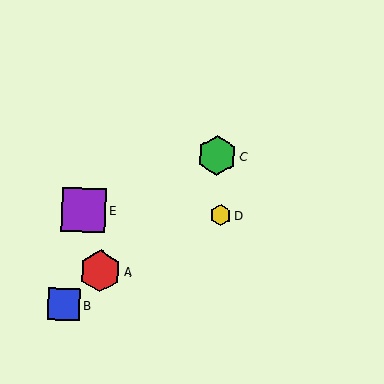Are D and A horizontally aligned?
No, D is at y≈215 and A is at y≈271.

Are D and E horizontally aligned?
Yes, both are at y≈215.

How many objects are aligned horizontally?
2 objects (D, E) are aligned horizontally.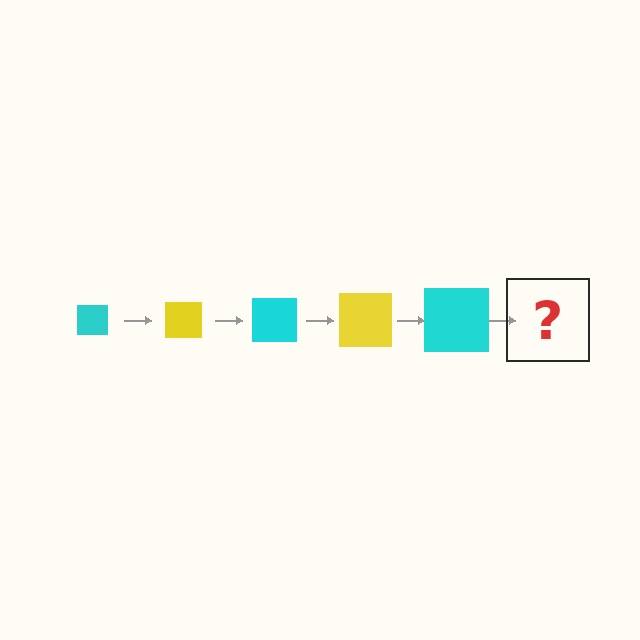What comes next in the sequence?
The next element should be a yellow square, larger than the previous one.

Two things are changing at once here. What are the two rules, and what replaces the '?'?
The two rules are that the square grows larger each step and the color cycles through cyan and yellow. The '?' should be a yellow square, larger than the previous one.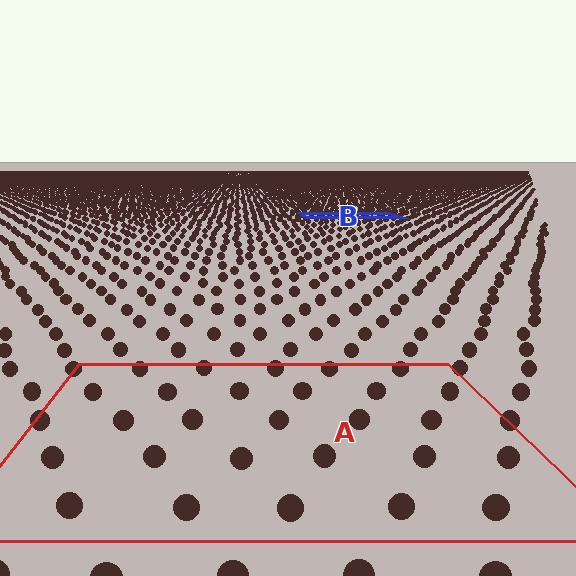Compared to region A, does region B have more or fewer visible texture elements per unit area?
Region B has more texture elements per unit area — they are packed more densely because it is farther away.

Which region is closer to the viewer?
Region A is closer. The texture elements there are larger and more spread out.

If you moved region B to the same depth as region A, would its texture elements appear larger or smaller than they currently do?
They would appear larger. At a closer depth, the same texture elements are projected at a bigger on-screen size.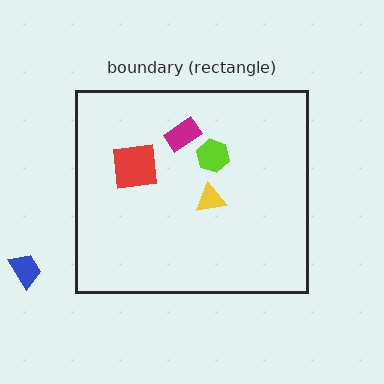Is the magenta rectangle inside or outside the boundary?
Inside.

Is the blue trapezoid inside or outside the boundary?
Outside.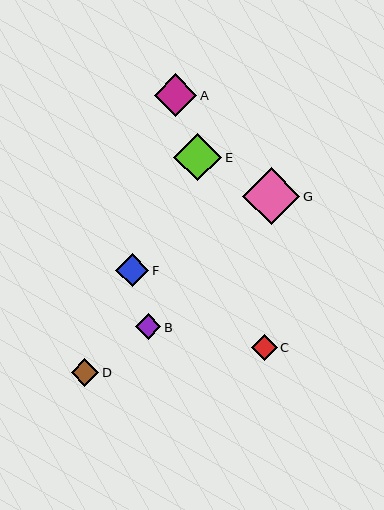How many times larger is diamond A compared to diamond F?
Diamond A is approximately 1.3 times the size of diamond F.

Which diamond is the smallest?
Diamond B is the smallest with a size of approximately 26 pixels.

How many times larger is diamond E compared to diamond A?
Diamond E is approximately 1.1 times the size of diamond A.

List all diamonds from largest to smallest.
From largest to smallest: G, E, A, F, D, C, B.